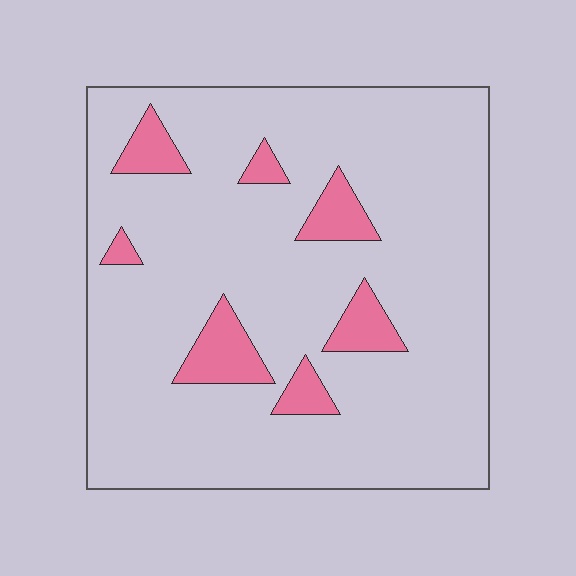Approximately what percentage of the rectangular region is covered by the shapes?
Approximately 10%.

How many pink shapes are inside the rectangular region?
7.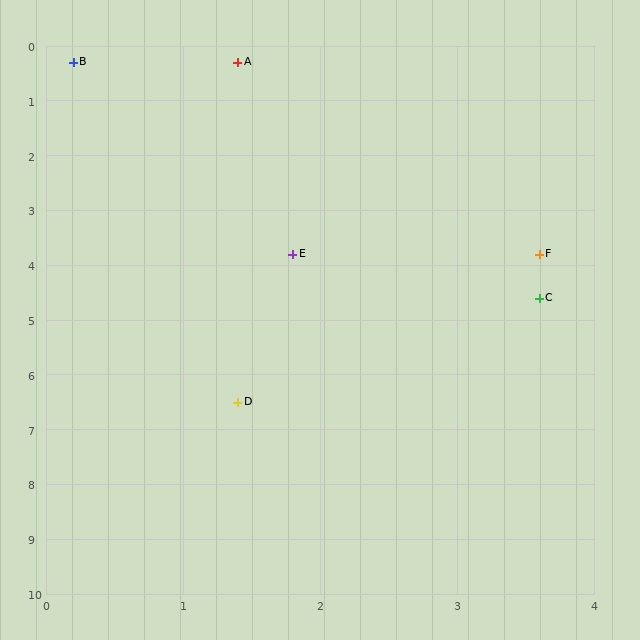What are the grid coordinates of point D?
Point D is at approximately (1.4, 6.5).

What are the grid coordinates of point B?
Point B is at approximately (0.2, 0.3).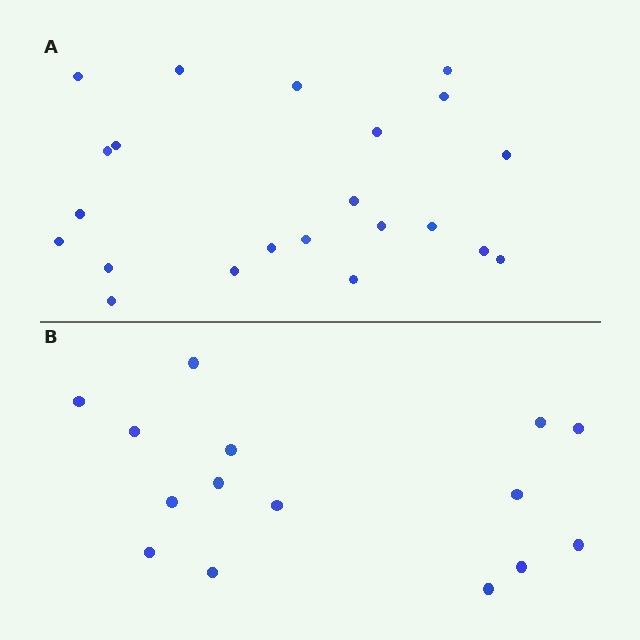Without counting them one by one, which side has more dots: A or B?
Region A (the top region) has more dots.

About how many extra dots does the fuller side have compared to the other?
Region A has roughly 8 or so more dots than region B.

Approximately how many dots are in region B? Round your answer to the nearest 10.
About 20 dots. (The exact count is 15, which rounds to 20.)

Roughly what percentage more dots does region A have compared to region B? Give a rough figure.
About 45% more.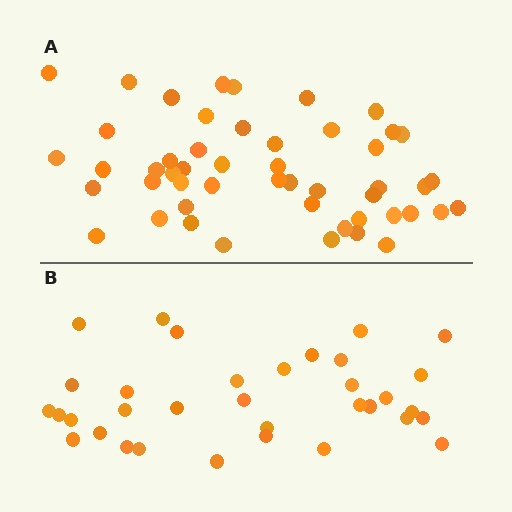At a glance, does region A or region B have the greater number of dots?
Region A (the top region) has more dots.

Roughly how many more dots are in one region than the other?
Region A has approximately 15 more dots than region B.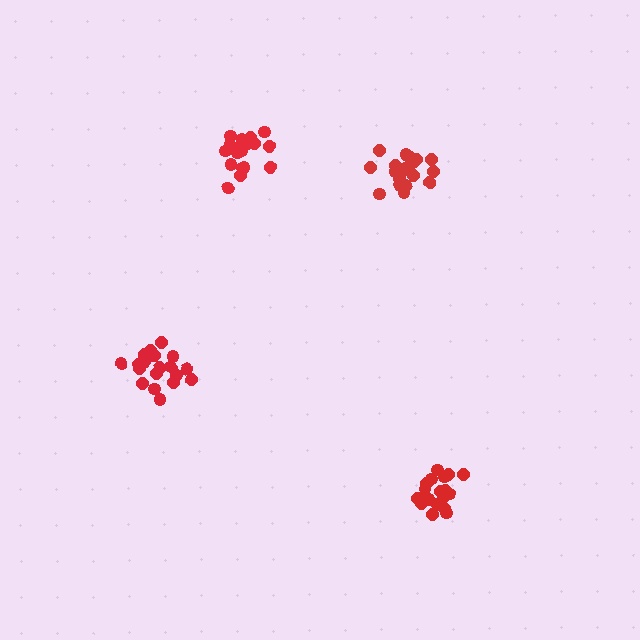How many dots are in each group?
Group 1: 21 dots, Group 2: 19 dots, Group 3: 21 dots, Group 4: 18 dots (79 total).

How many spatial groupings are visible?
There are 4 spatial groupings.